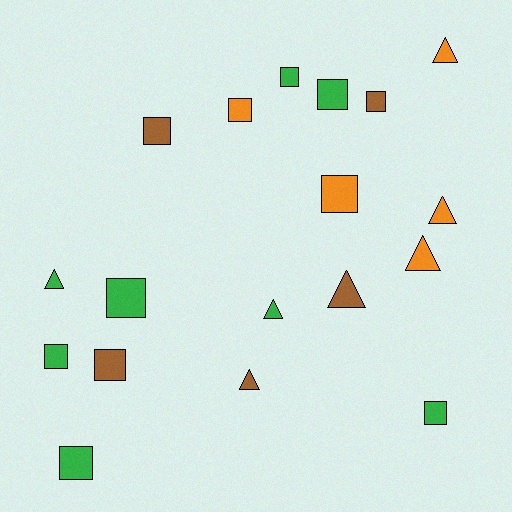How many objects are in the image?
There are 18 objects.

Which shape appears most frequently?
Square, with 11 objects.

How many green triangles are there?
There are 2 green triangles.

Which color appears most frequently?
Green, with 8 objects.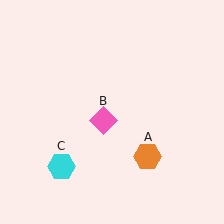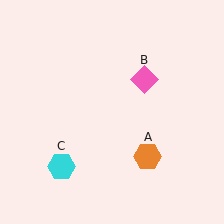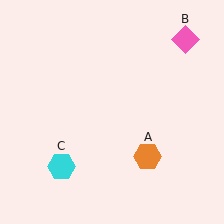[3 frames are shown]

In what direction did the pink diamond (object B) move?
The pink diamond (object B) moved up and to the right.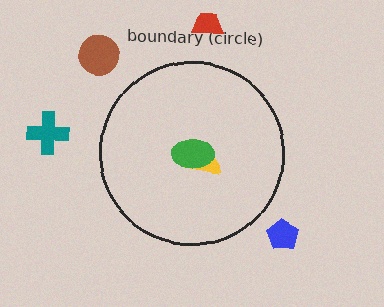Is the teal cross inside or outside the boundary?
Outside.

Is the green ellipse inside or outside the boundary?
Inside.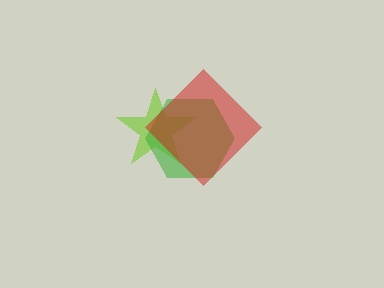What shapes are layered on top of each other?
The layered shapes are: a lime star, a green hexagon, a red diamond.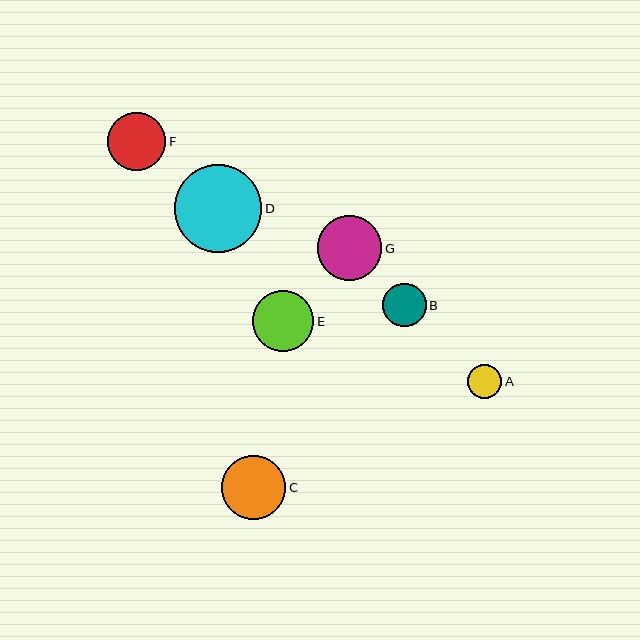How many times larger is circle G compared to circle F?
Circle G is approximately 1.1 times the size of circle F.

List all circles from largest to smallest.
From largest to smallest: D, G, C, E, F, B, A.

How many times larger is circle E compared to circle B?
Circle E is approximately 1.4 times the size of circle B.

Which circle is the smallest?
Circle A is the smallest with a size of approximately 34 pixels.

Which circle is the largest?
Circle D is the largest with a size of approximately 87 pixels.